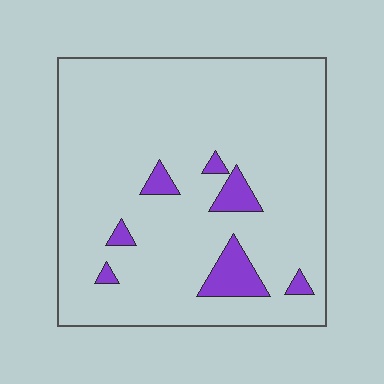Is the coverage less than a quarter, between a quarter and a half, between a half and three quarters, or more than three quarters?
Less than a quarter.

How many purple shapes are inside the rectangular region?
7.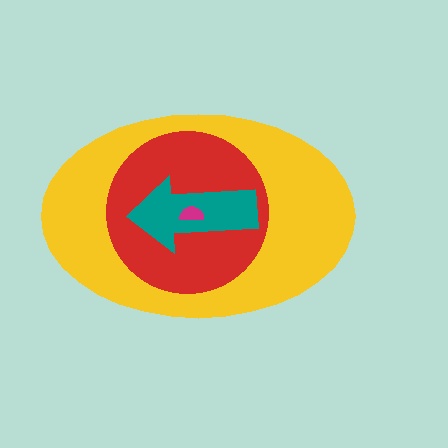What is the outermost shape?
The yellow ellipse.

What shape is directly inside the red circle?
The teal arrow.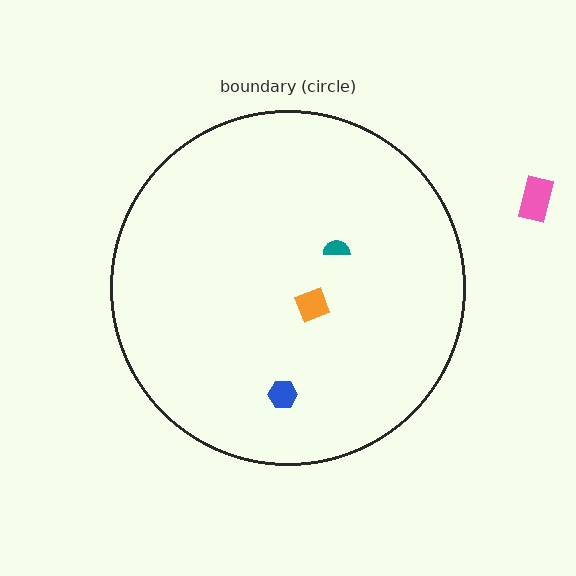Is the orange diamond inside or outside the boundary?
Inside.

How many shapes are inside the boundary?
3 inside, 1 outside.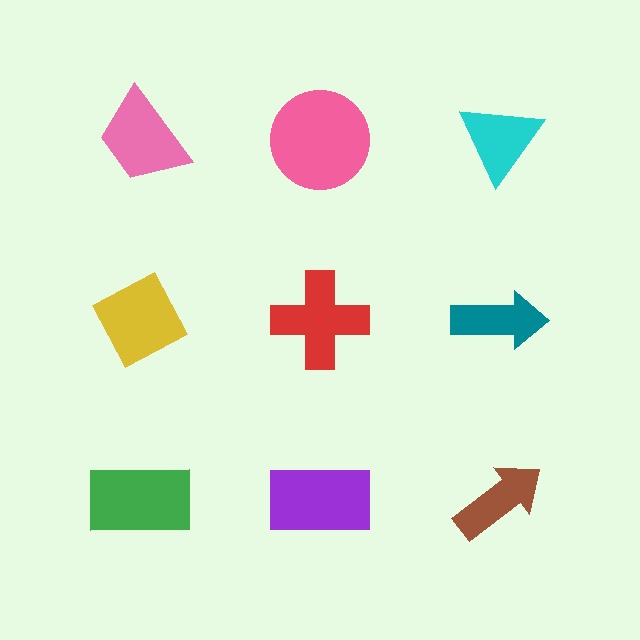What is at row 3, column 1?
A green rectangle.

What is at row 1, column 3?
A cyan triangle.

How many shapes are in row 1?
3 shapes.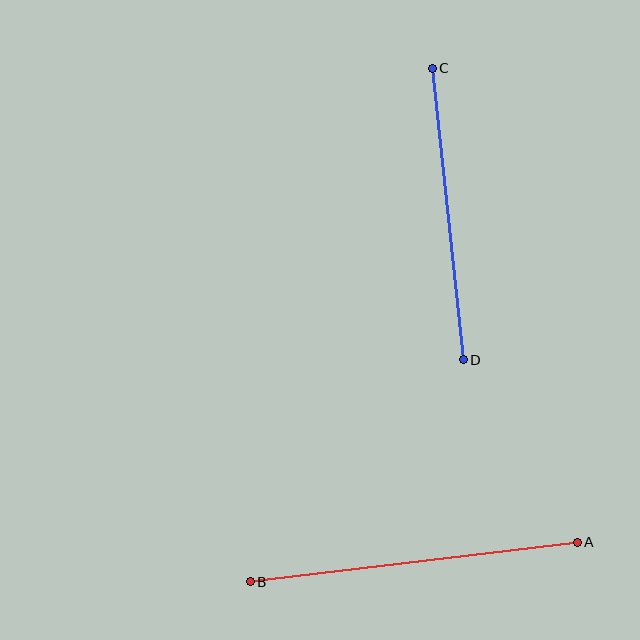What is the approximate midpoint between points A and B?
The midpoint is at approximately (414, 562) pixels.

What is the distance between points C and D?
The distance is approximately 293 pixels.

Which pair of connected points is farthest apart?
Points A and B are farthest apart.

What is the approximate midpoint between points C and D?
The midpoint is at approximately (448, 214) pixels.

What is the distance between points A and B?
The distance is approximately 330 pixels.